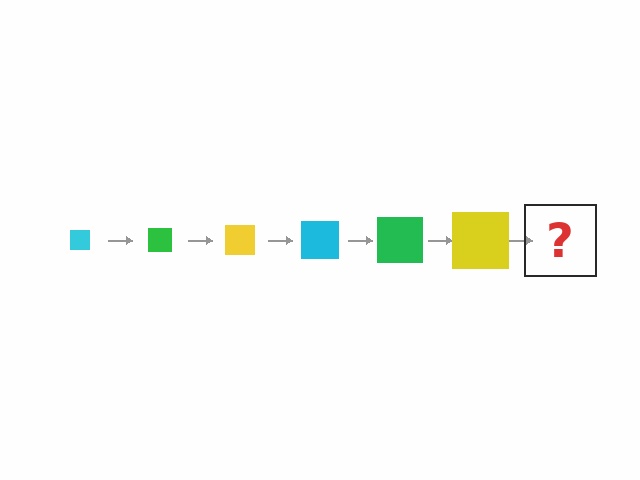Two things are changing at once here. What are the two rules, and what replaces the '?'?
The two rules are that the square grows larger each step and the color cycles through cyan, green, and yellow. The '?' should be a cyan square, larger than the previous one.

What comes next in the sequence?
The next element should be a cyan square, larger than the previous one.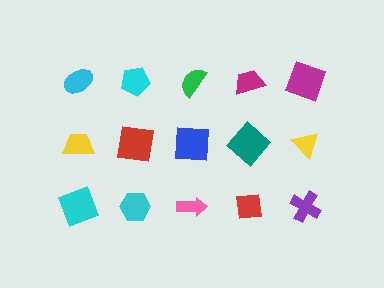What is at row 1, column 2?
A cyan pentagon.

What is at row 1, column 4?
A magenta trapezoid.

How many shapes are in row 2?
5 shapes.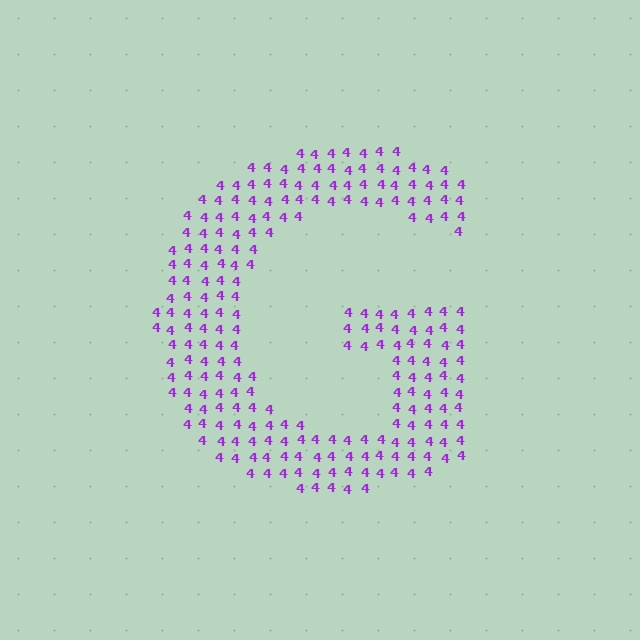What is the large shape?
The large shape is the letter G.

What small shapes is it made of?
It is made of small digit 4's.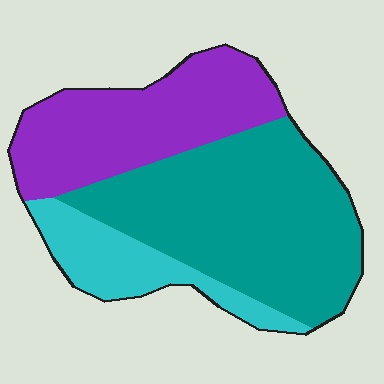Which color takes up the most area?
Teal, at roughly 50%.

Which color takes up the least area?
Cyan, at roughly 15%.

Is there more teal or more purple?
Teal.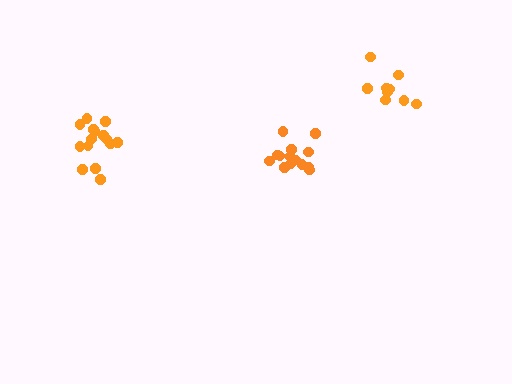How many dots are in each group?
Group 1: 15 dots, Group 2: 14 dots, Group 3: 9 dots (38 total).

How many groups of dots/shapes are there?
There are 3 groups.